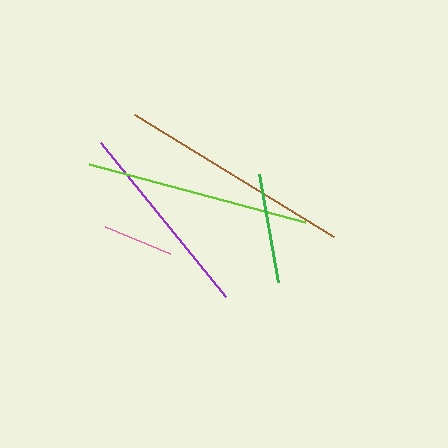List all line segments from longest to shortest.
From longest to shortest: brown, lime, purple, green, pink.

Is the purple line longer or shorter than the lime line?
The lime line is longer than the purple line.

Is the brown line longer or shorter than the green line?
The brown line is longer than the green line.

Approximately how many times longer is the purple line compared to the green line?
The purple line is approximately 1.8 times the length of the green line.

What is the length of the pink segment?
The pink segment is approximately 70 pixels long.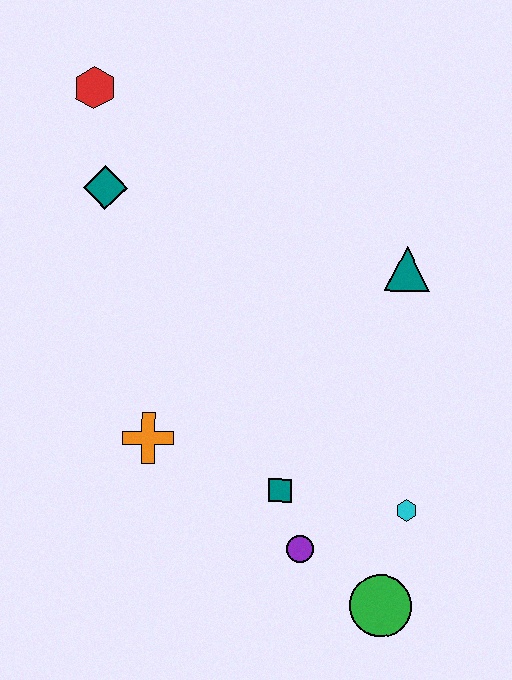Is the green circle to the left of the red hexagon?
No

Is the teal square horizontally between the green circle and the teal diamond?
Yes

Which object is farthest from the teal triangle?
The red hexagon is farthest from the teal triangle.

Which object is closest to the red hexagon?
The teal diamond is closest to the red hexagon.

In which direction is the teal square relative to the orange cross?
The teal square is to the right of the orange cross.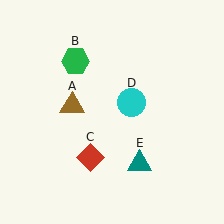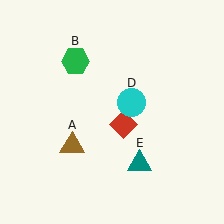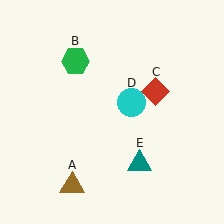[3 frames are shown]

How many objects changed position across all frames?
2 objects changed position: brown triangle (object A), red diamond (object C).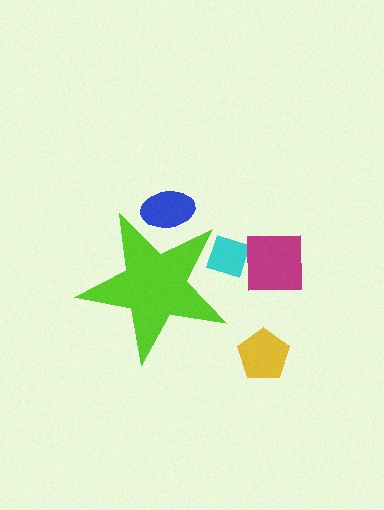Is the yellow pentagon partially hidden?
No, the yellow pentagon is fully visible.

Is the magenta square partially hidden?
No, the magenta square is fully visible.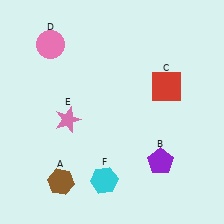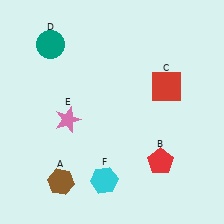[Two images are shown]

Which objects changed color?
B changed from purple to red. D changed from pink to teal.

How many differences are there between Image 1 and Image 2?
There are 2 differences between the two images.